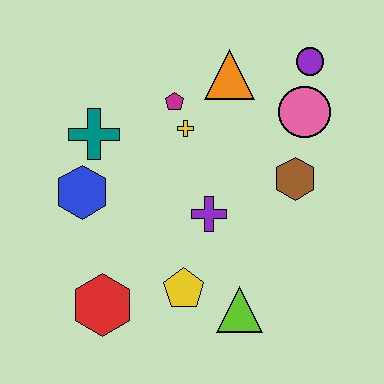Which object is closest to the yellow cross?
The magenta pentagon is closest to the yellow cross.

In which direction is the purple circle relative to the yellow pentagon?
The purple circle is above the yellow pentagon.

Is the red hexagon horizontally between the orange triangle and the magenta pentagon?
No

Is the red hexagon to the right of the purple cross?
No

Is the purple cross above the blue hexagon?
No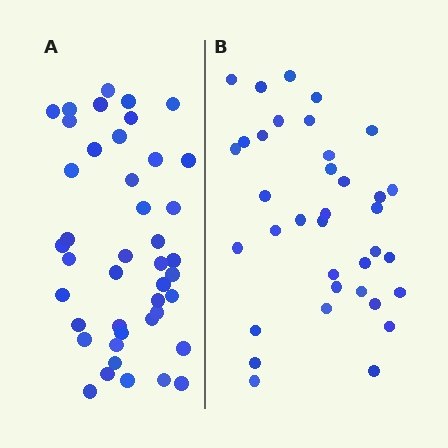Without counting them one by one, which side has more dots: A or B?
Region A (the left region) has more dots.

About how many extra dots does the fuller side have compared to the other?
Region A has roughly 8 or so more dots than region B.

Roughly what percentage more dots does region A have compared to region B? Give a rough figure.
About 20% more.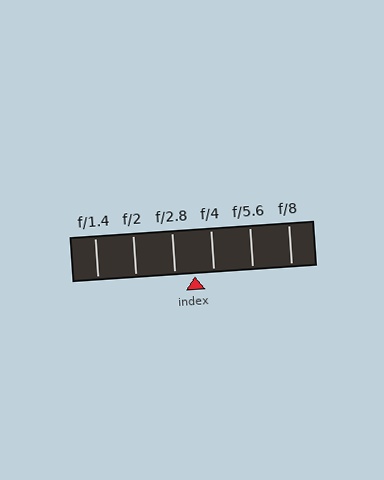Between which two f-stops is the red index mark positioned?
The index mark is between f/2.8 and f/4.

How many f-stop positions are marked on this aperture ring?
There are 6 f-stop positions marked.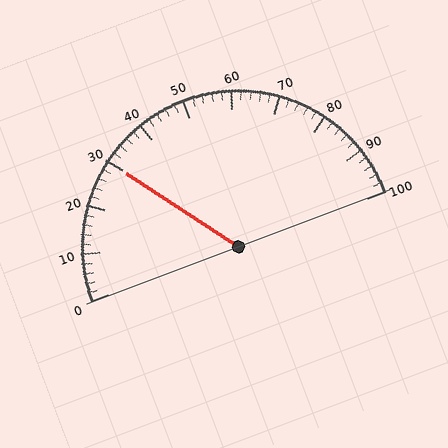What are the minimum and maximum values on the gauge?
The gauge ranges from 0 to 100.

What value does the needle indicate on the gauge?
The needle indicates approximately 30.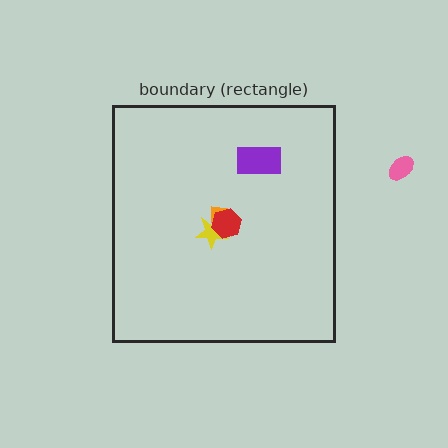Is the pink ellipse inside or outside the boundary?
Outside.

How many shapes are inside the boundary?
4 inside, 1 outside.